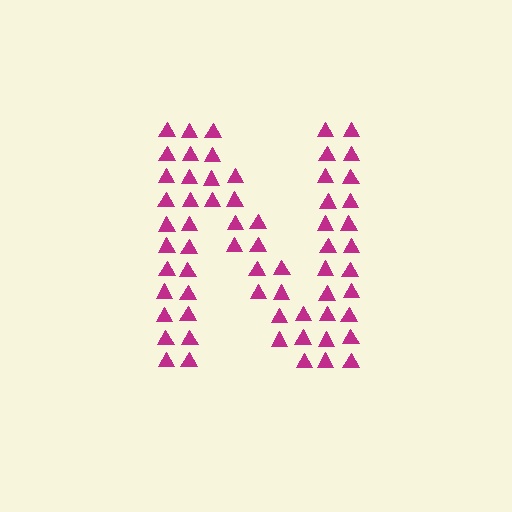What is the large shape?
The large shape is the letter N.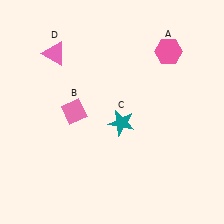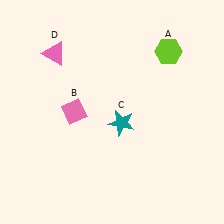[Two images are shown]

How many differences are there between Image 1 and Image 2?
There is 1 difference between the two images.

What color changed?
The hexagon (A) changed from pink in Image 1 to lime in Image 2.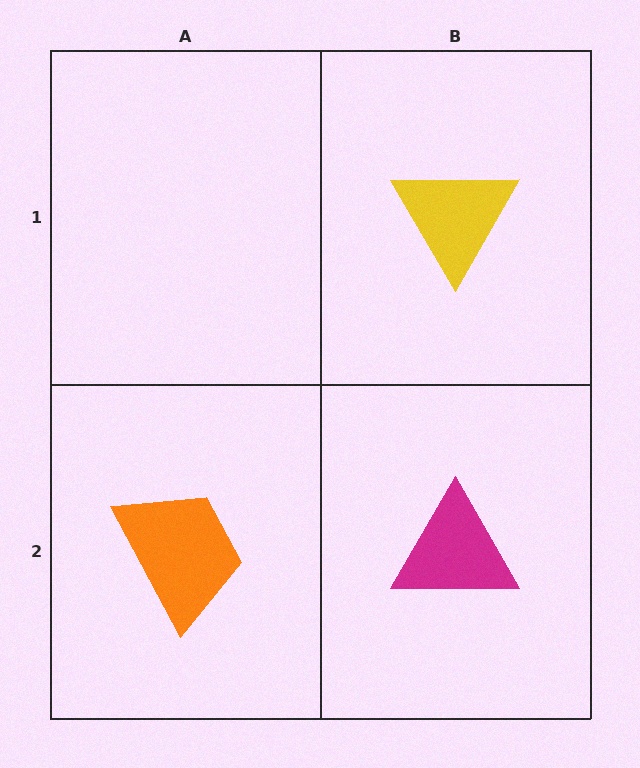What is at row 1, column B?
A yellow triangle.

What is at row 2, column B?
A magenta triangle.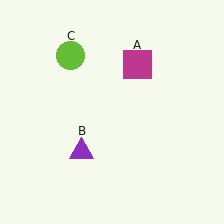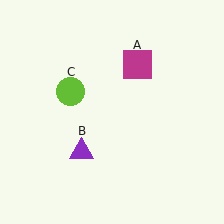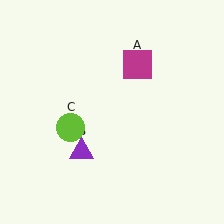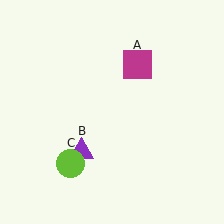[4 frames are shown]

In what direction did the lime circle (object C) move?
The lime circle (object C) moved down.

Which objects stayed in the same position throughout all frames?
Magenta square (object A) and purple triangle (object B) remained stationary.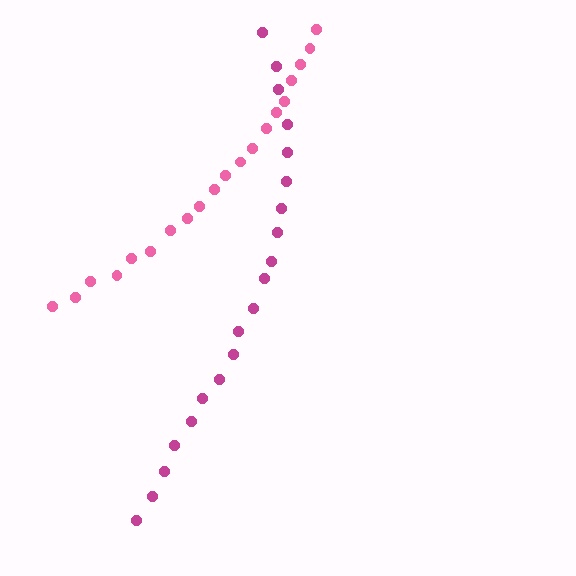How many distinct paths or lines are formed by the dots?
There are 2 distinct paths.